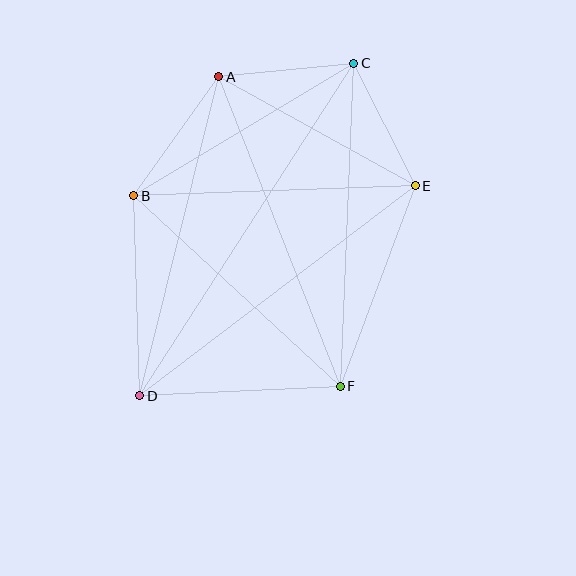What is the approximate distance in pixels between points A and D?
The distance between A and D is approximately 329 pixels.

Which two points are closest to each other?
Points A and C are closest to each other.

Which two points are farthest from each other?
Points C and D are farthest from each other.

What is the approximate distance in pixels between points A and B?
The distance between A and B is approximately 146 pixels.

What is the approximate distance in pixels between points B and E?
The distance between B and E is approximately 281 pixels.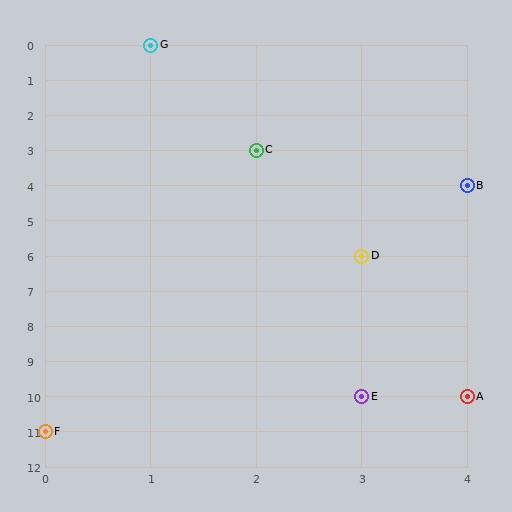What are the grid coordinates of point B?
Point B is at grid coordinates (4, 4).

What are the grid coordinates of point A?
Point A is at grid coordinates (4, 10).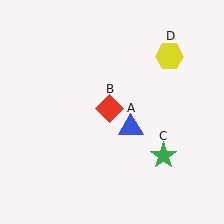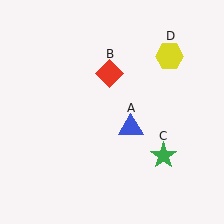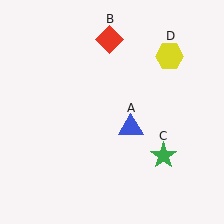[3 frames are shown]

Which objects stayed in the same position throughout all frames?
Blue triangle (object A) and green star (object C) and yellow hexagon (object D) remained stationary.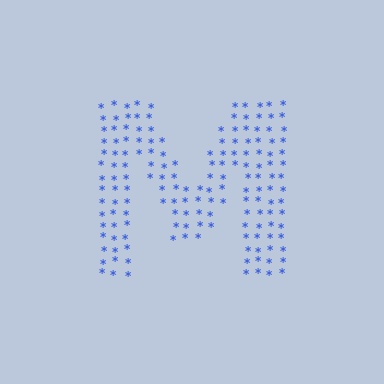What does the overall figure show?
The overall figure shows the letter M.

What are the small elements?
The small elements are asterisks.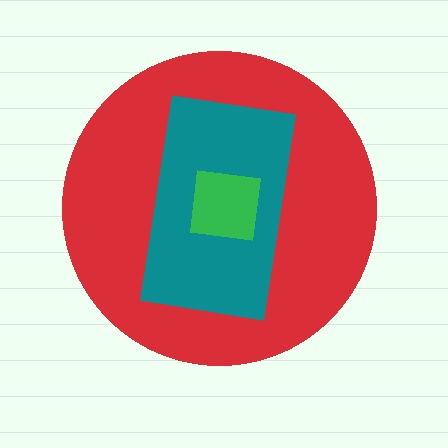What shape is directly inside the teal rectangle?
The green square.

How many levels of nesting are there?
3.